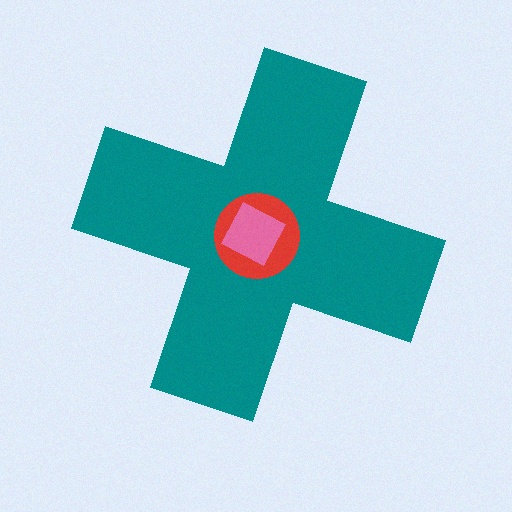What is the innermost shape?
The pink diamond.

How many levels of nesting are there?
3.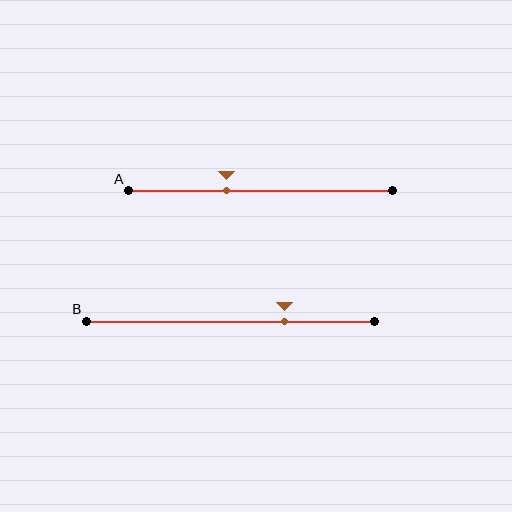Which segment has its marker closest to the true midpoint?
Segment A has its marker closest to the true midpoint.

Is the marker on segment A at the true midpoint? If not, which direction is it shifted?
No, the marker on segment A is shifted to the left by about 13% of the segment length.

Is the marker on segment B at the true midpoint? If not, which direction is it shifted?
No, the marker on segment B is shifted to the right by about 19% of the segment length.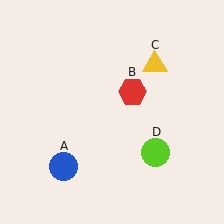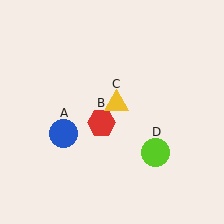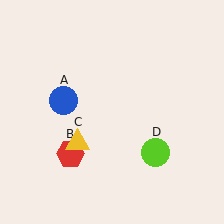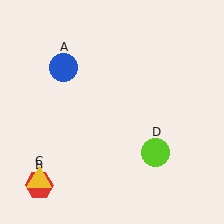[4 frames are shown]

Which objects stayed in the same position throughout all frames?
Lime circle (object D) remained stationary.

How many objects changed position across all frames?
3 objects changed position: blue circle (object A), red hexagon (object B), yellow triangle (object C).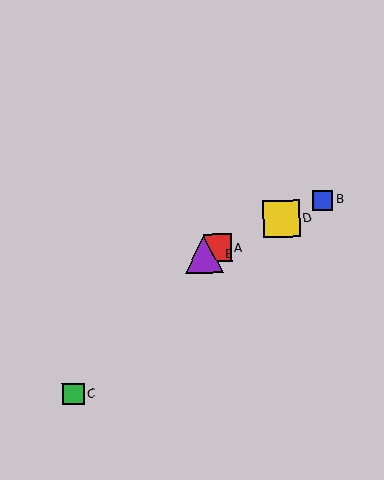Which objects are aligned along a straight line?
Objects A, B, D, E are aligned along a straight line.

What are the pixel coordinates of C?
Object C is at (73, 394).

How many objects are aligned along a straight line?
4 objects (A, B, D, E) are aligned along a straight line.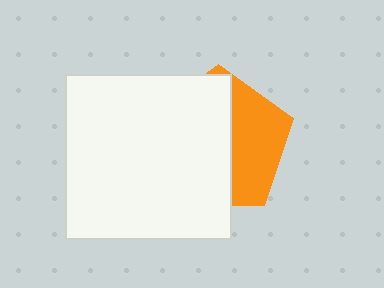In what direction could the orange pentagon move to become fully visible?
The orange pentagon could move right. That would shift it out from behind the white square entirely.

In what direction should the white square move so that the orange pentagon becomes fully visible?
The white square should move left. That is the shortest direction to clear the overlap and leave the orange pentagon fully visible.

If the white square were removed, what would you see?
You would see the complete orange pentagon.